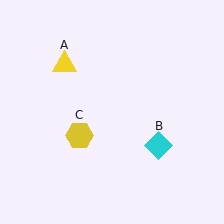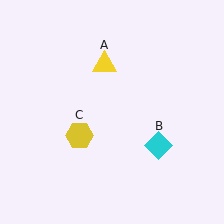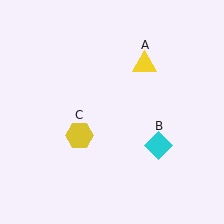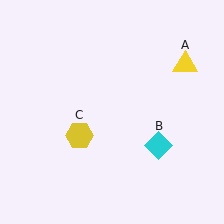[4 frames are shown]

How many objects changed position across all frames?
1 object changed position: yellow triangle (object A).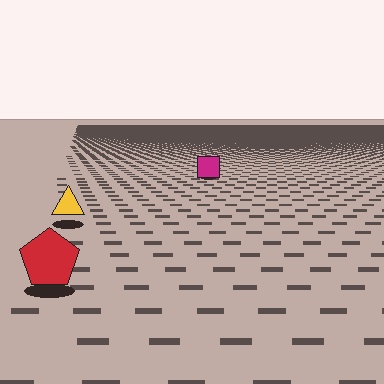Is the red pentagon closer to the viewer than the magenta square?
Yes. The red pentagon is closer — you can tell from the texture gradient: the ground texture is coarser near it.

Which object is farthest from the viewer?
The magenta square is farthest from the viewer. It appears smaller and the ground texture around it is denser.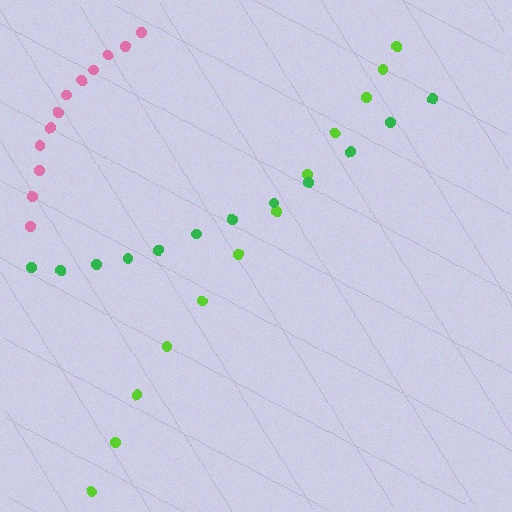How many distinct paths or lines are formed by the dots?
There are 3 distinct paths.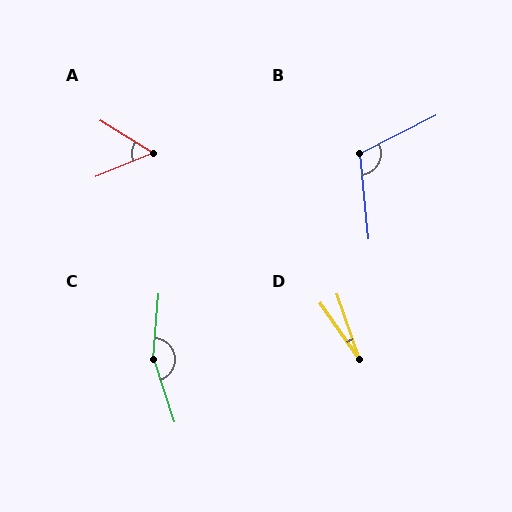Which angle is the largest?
C, at approximately 156 degrees.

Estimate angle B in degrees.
Approximately 111 degrees.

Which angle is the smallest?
D, at approximately 16 degrees.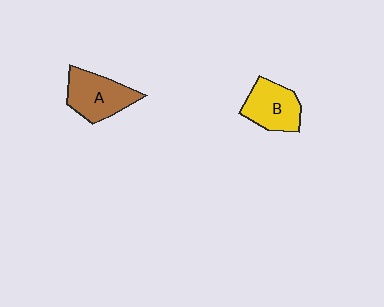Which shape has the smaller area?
Shape B (yellow).